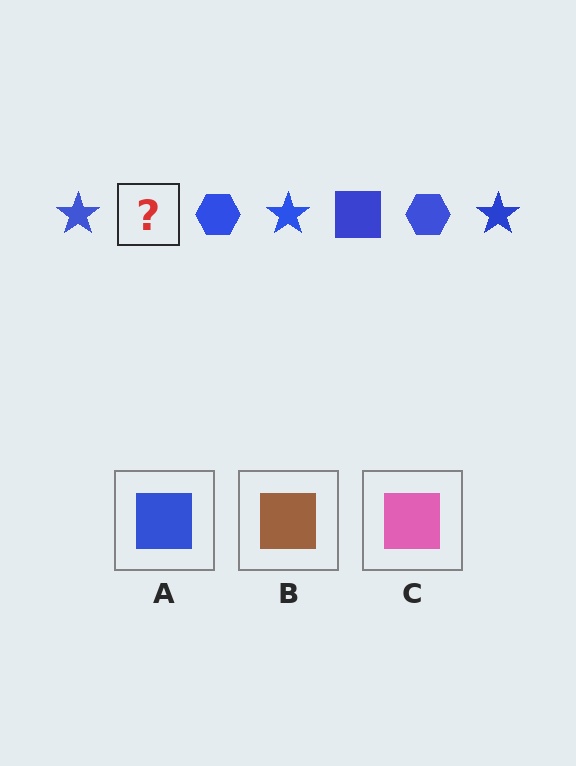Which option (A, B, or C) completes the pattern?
A.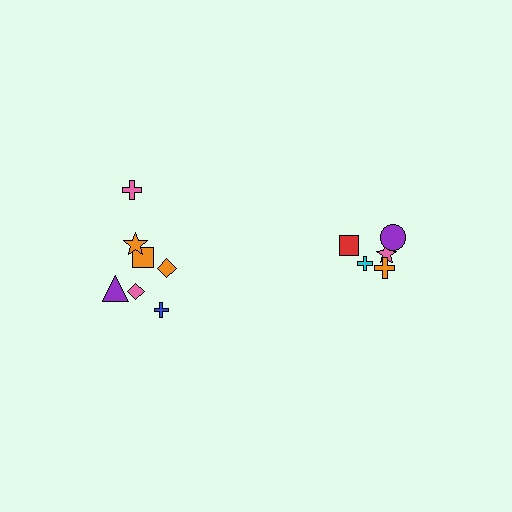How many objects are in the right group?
There are 5 objects.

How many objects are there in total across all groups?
There are 12 objects.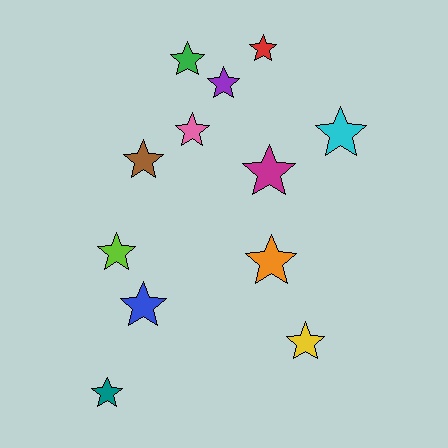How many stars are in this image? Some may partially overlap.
There are 12 stars.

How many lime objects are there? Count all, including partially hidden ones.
There is 1 lime object.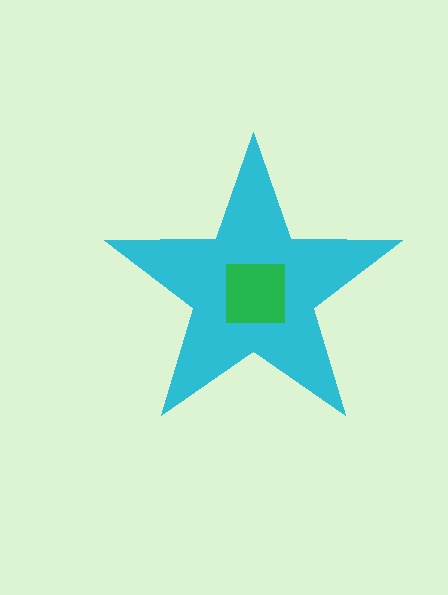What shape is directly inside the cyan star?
The green square.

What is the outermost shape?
The cyan star.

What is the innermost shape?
The green square.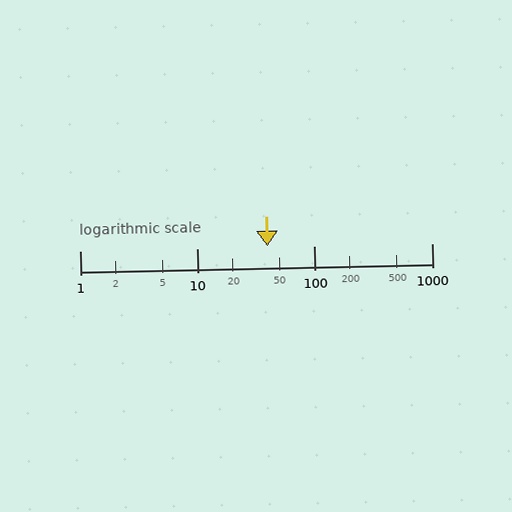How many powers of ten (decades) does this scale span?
The scale spans 3 decades, from 1 to 1000.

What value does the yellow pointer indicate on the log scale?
The pointer indicates approximately 40.